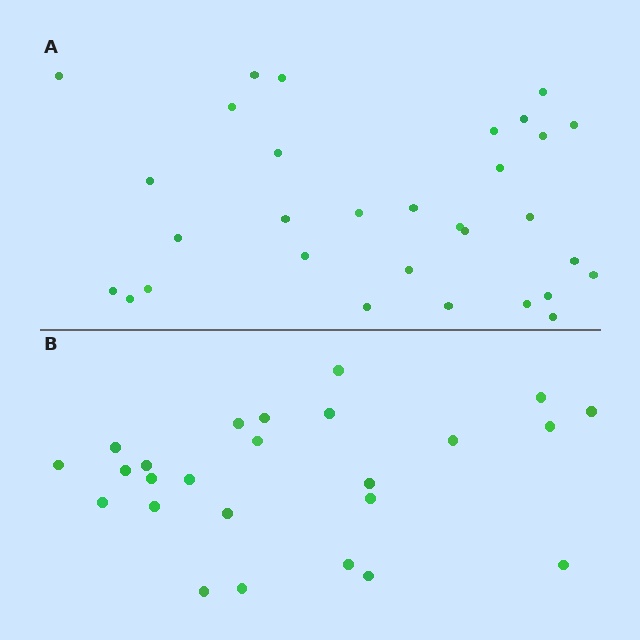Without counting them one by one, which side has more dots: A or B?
Region A (the top region) has more dots.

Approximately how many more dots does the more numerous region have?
Region A has about 6 more dots than region B.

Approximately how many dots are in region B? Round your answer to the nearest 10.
About 20 dots. (The exact count is 25, which rounds to 20.)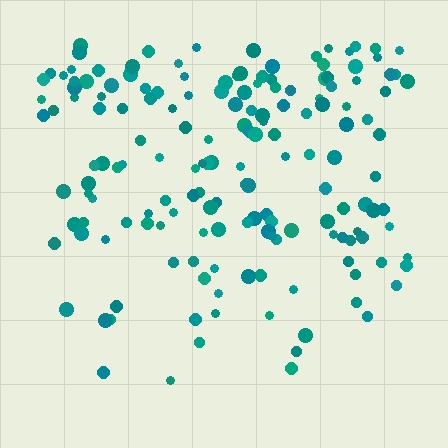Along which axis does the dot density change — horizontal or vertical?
Vertical.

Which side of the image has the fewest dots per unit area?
The bottom.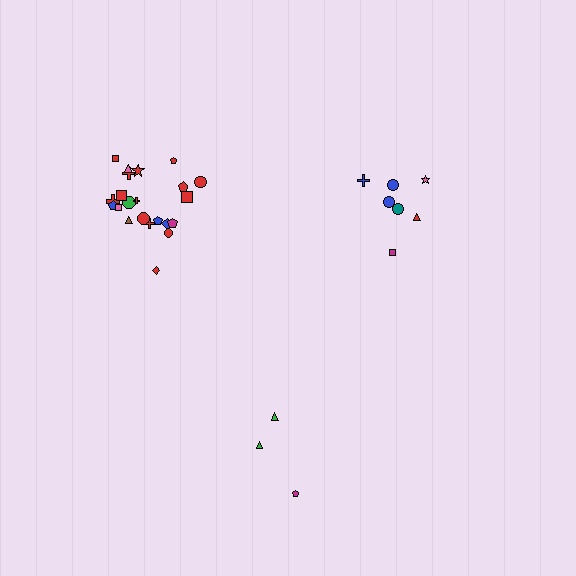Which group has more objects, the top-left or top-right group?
The top-left group.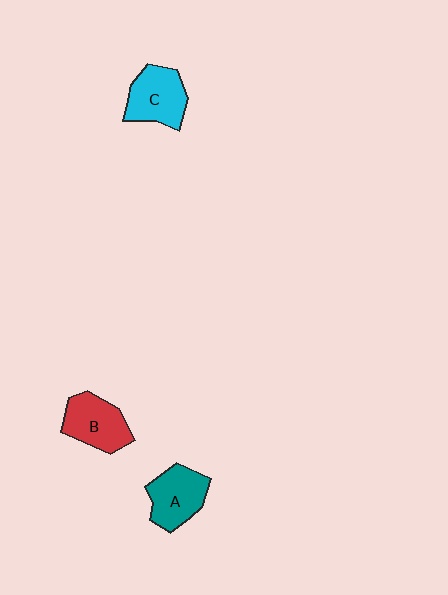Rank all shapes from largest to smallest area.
From largest to smallest: C (cyan), A (teal), B (red).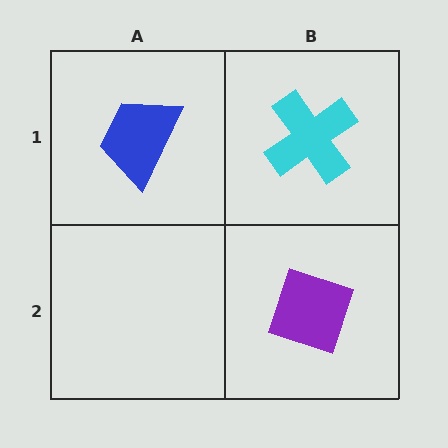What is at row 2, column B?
A purple diamond.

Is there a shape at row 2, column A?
No, that cell is empty.